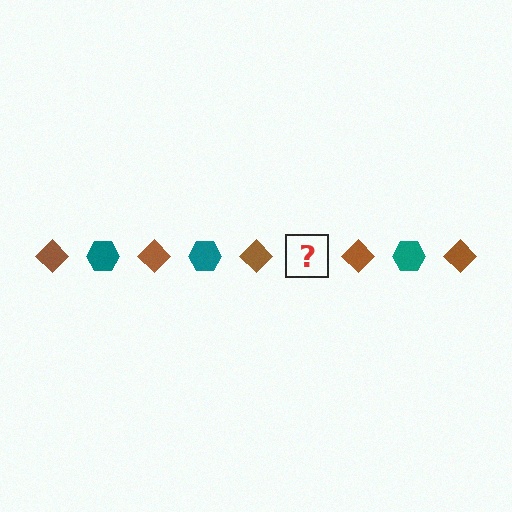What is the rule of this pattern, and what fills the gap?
The rule is that the pattern alternates between brown diamond and teal hexagon. The gap should be filled with a teal hexagon.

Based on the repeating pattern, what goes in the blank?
The blank should be a teal hexagon.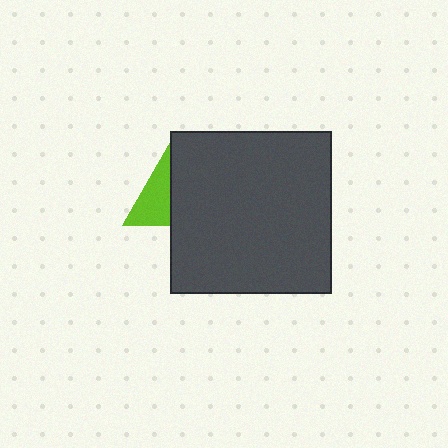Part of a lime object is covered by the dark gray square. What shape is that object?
It is a triangle.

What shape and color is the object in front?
The object in front is a dark gray square.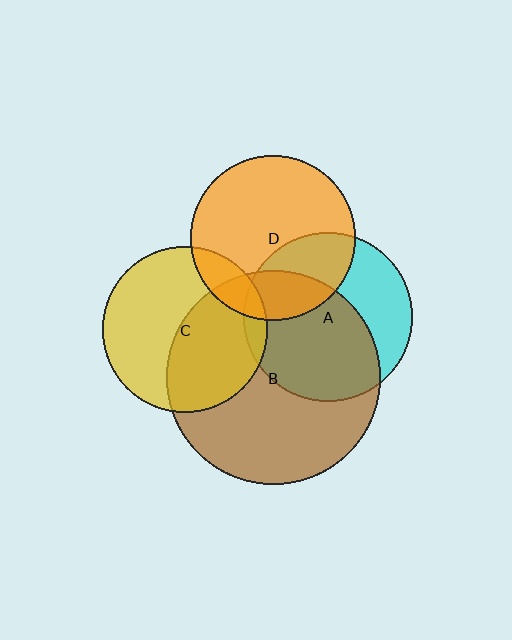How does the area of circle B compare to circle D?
Approximately 1.7 times.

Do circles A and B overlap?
Yes.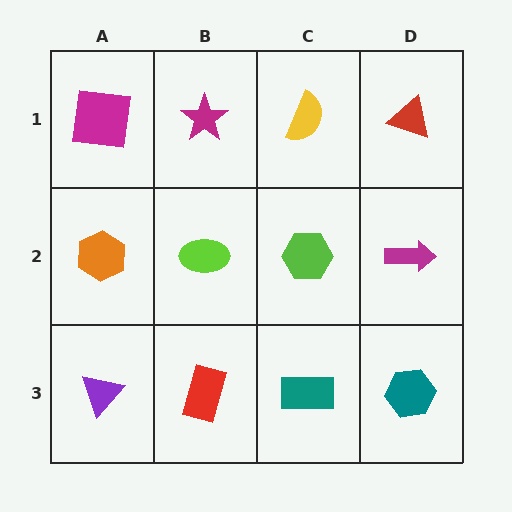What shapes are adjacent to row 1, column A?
An orange hexagon (row 2, column A), a magenta star (row 1, column B).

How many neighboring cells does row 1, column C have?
3.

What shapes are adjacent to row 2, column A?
A magenta square (row 1, column A), a purple triangle (row 3, column A), a lime ellipse (row 2, column B).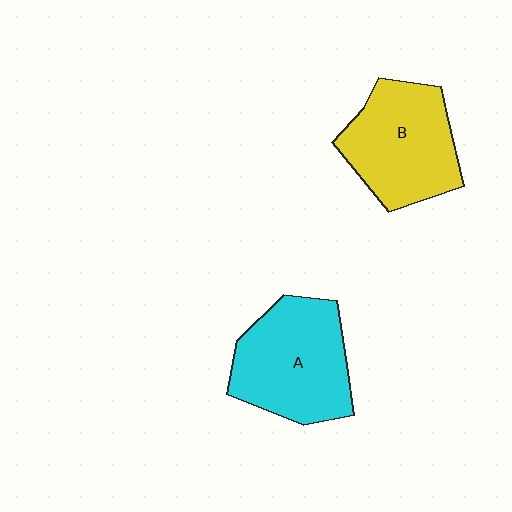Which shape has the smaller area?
Shape B (yellow).